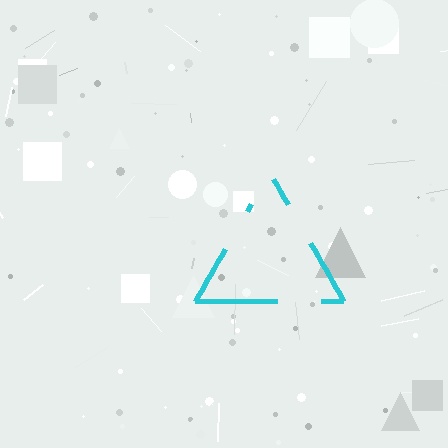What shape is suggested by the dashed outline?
The dashed outline suggests a triangle.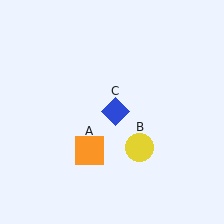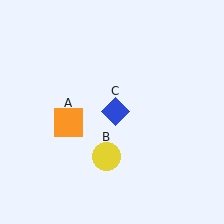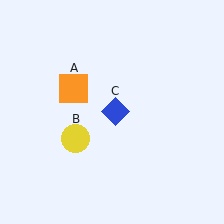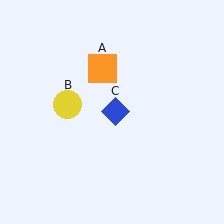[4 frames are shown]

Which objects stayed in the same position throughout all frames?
Blue diamond (object C) remained stationary.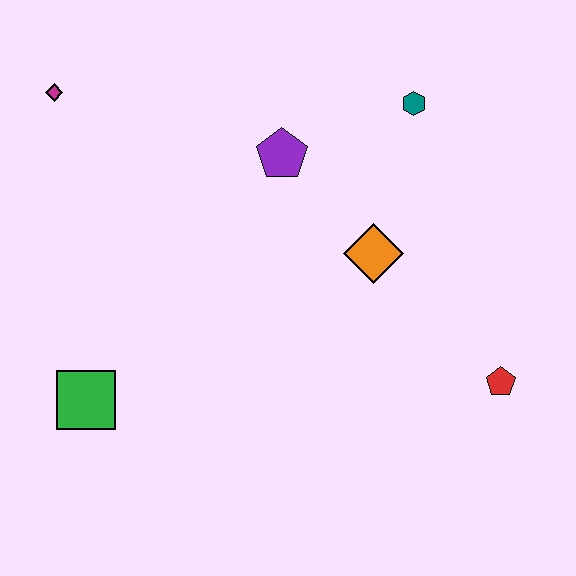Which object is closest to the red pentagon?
The orange diamond is closest to the red pentagon.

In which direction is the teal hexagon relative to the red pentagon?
The teal hexagon is above the red pentagon.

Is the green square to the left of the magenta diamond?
No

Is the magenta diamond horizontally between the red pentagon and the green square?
No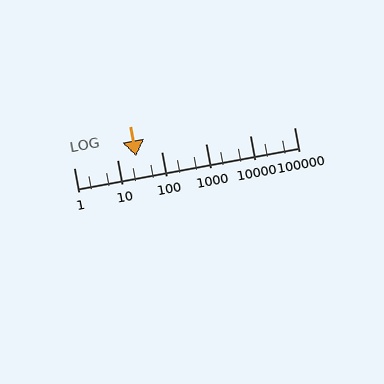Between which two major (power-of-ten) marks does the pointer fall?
The pointer is between 10 and 100.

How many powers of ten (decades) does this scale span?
The scale spans 5 decades, from 1 to 100000.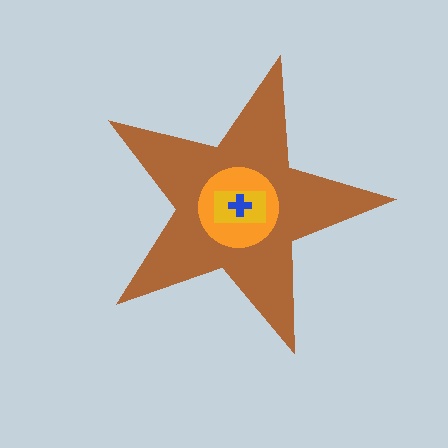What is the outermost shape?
The brown star.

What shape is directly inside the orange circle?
The yellow rectangle.